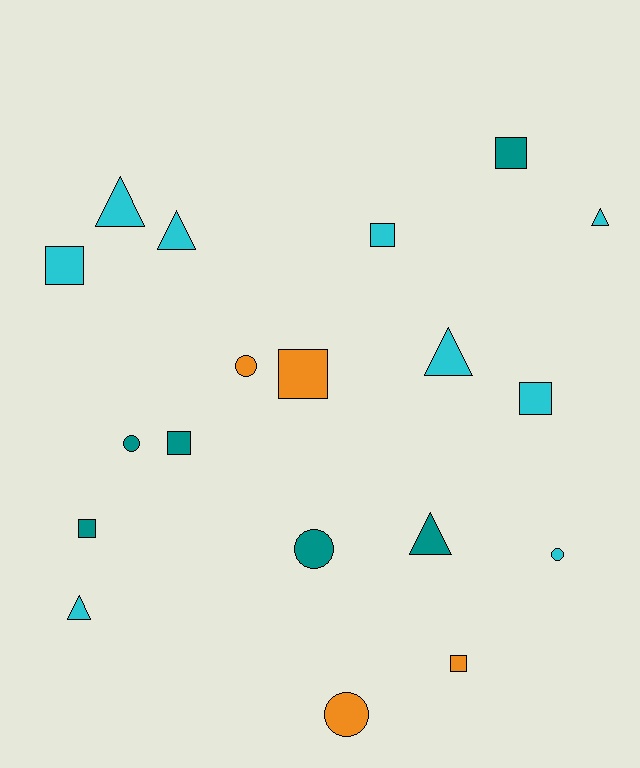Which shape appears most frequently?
Square, with 8 objects.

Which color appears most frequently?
Cyan, with 9 objects.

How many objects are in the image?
There are 19 objects.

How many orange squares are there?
There are 2 orange squares.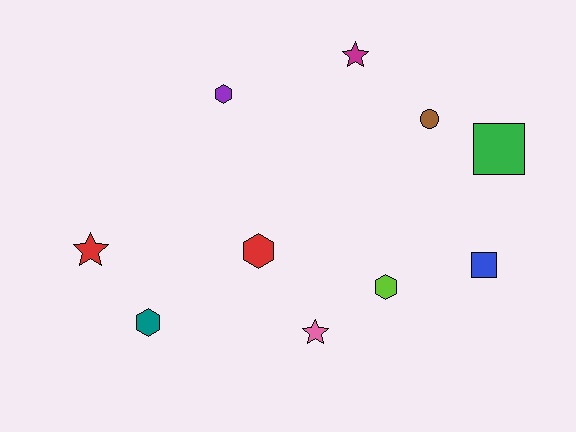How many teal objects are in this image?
There is 1 teal object.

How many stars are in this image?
There are 3 stars.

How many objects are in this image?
There are 10 objects.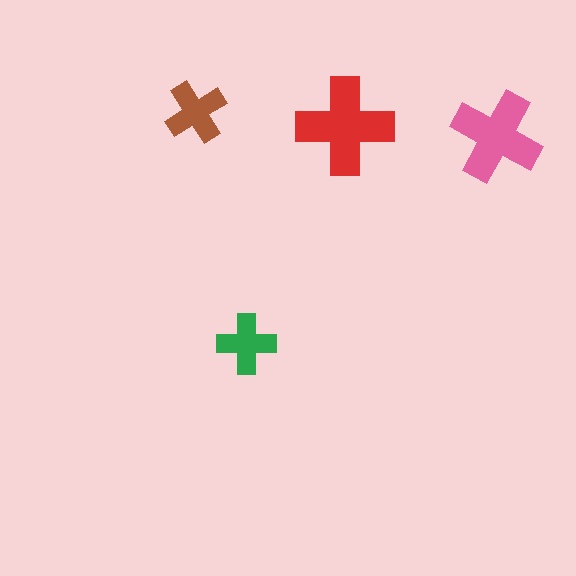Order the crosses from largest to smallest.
the red one, the pink one, the brown one, the green one.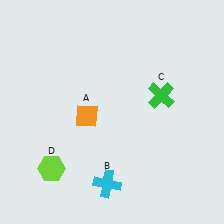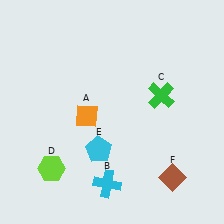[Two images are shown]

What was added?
A cyan pentagon (E), a brown diamond (F) were added in Image 2.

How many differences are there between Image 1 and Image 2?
There are 2 differences between the two images.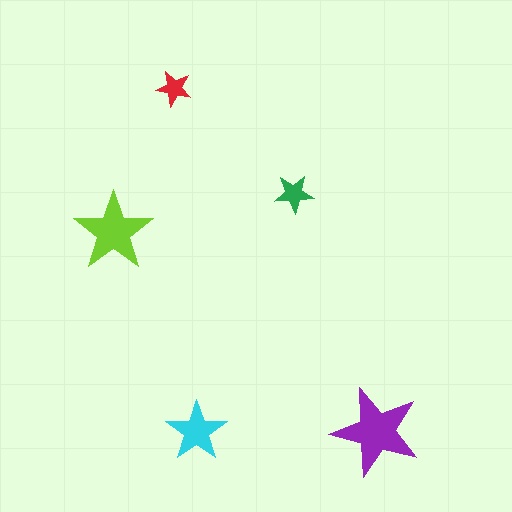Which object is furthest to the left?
The lime star is leftmost.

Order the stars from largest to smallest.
the purple one, the lime one, the cyan one, the green one, the red one.